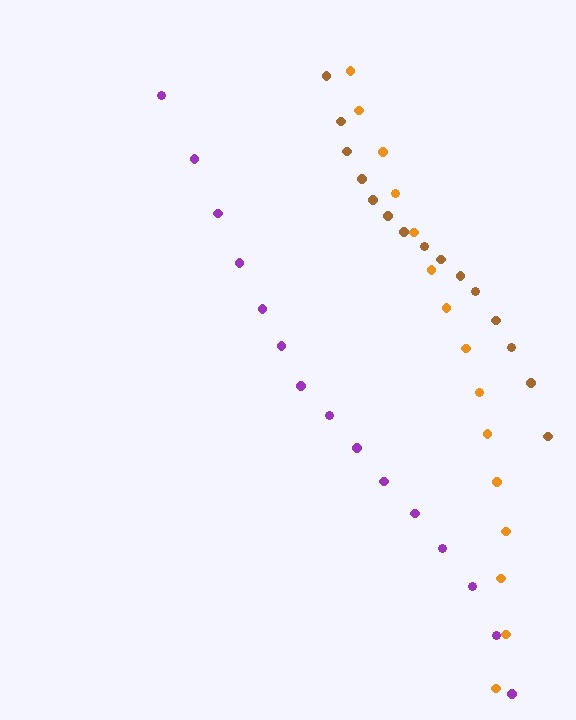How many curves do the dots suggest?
There are 3 distinct paths.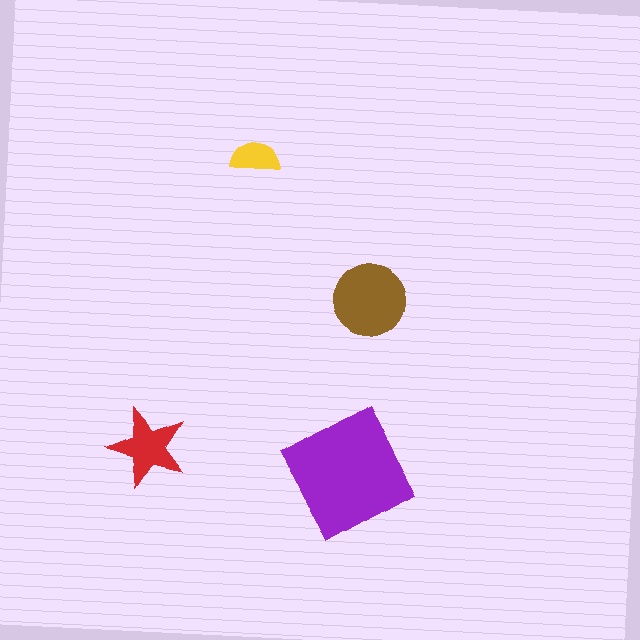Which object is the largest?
The purple square.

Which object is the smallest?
The yellow semicircle.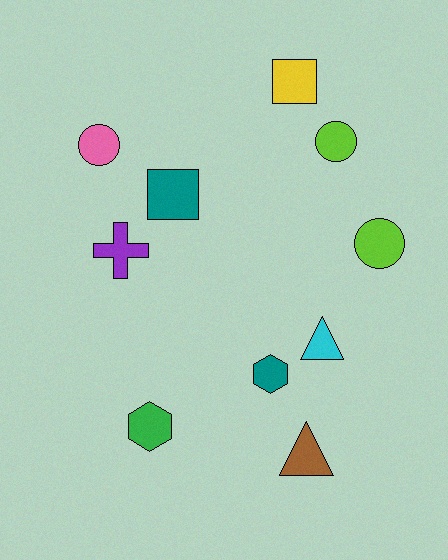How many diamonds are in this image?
There are no diamonds.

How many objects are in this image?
There are 10 objects.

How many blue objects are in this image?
There are no blue objects.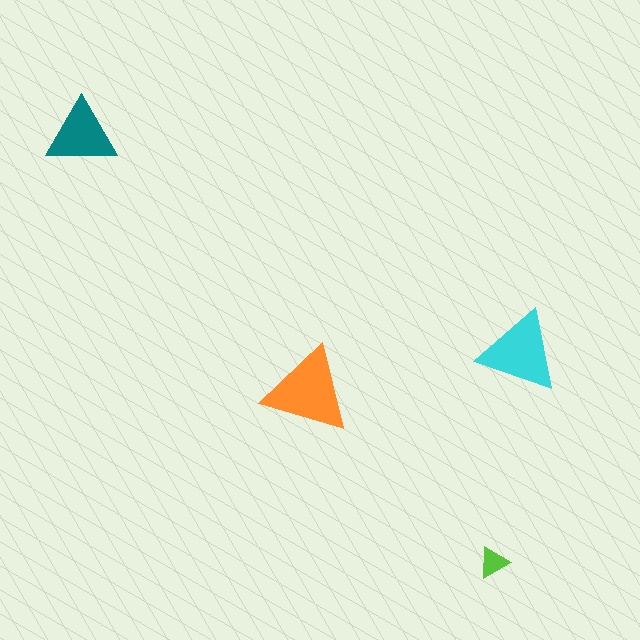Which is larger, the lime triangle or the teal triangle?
The teal one.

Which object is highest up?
The teal triangle is topmost.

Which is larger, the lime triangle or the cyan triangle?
The cyan one.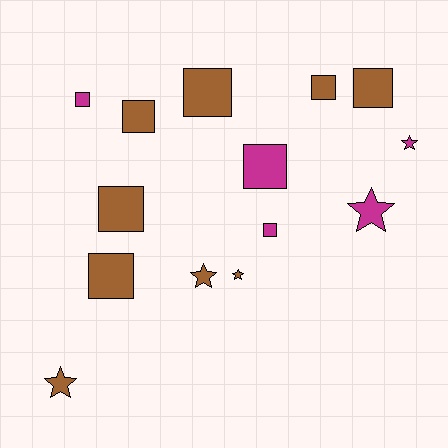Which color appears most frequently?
Brown, with 9 objects.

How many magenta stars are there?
There are 2 magenta stars.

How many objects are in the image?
There are 14 objects.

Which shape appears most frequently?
Square, with 9 objects.